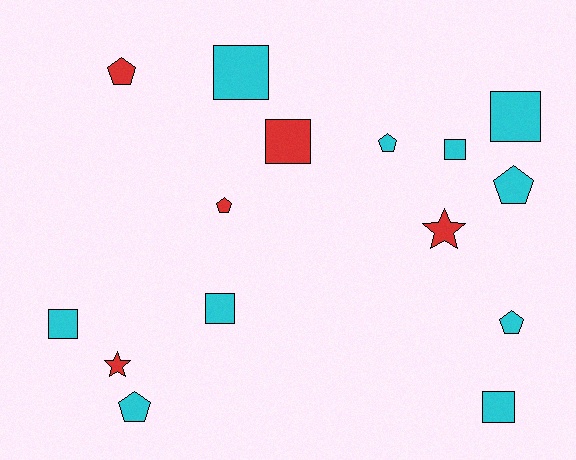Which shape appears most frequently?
Square, with 7 objects.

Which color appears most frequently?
Cyan, with 10 objects.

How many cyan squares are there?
There are 6 cyan squares.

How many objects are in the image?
There are 15 objects.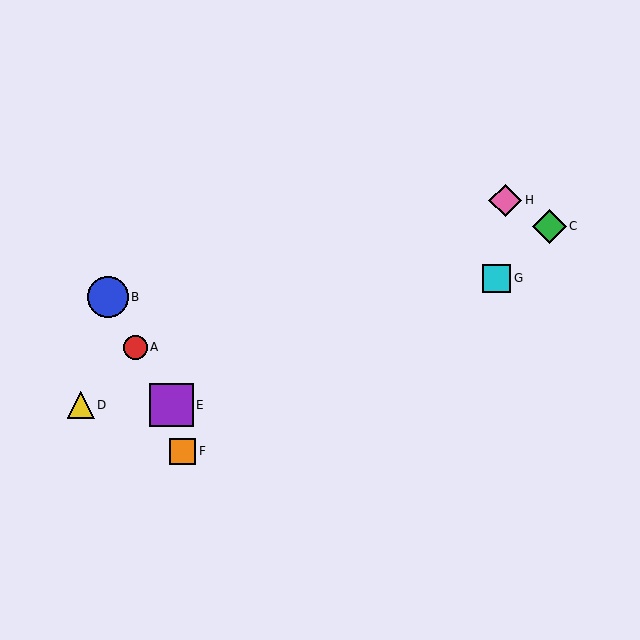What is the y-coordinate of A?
Object A is at y≈347.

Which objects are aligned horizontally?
Objects D, E are aligned horizontally.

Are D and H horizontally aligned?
No, D is at y≈405 and H is at y≈200.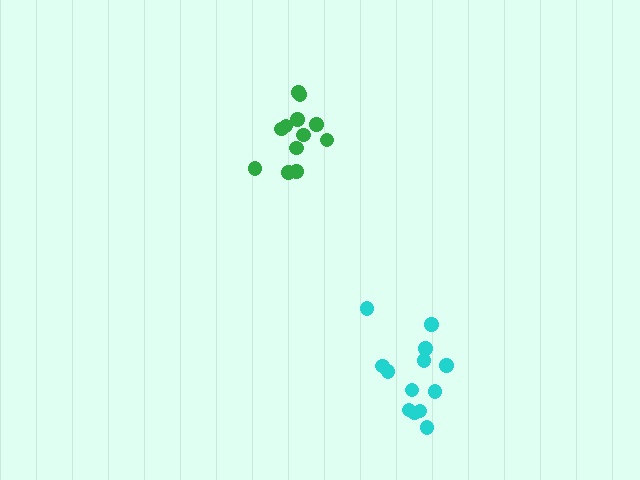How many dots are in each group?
Group 1: 13 dots, Group 2: 12 dots (25 total).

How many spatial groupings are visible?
There are 2 spatial groupings.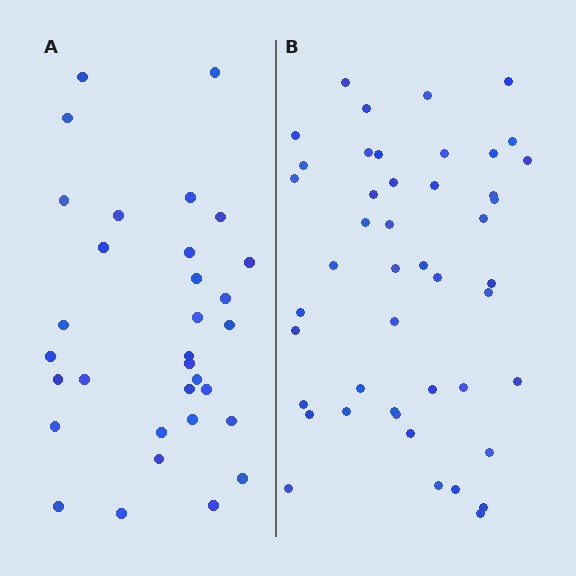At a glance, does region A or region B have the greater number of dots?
Region B (the right region) has more dots.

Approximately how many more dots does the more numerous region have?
Region B has approximately 15 more dots than region A.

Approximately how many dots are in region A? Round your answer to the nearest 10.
About 30 dots. (The exact count is 32, which rounds to 30.)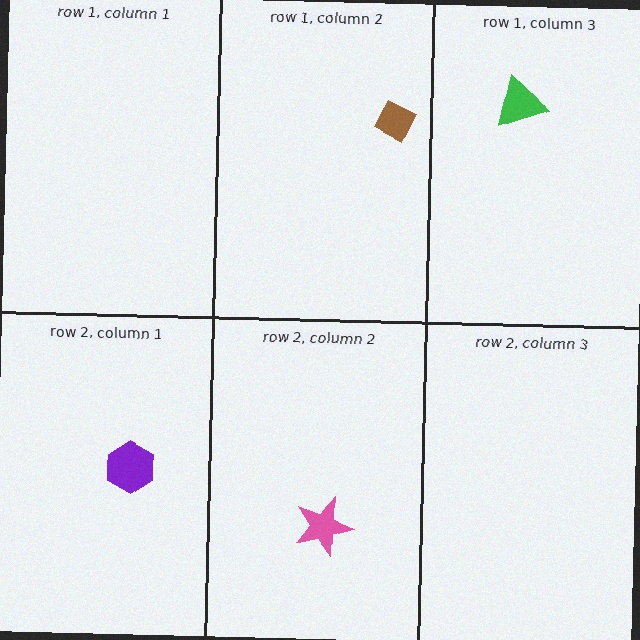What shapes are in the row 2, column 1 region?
The purple hexagon.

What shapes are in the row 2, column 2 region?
The pink star.